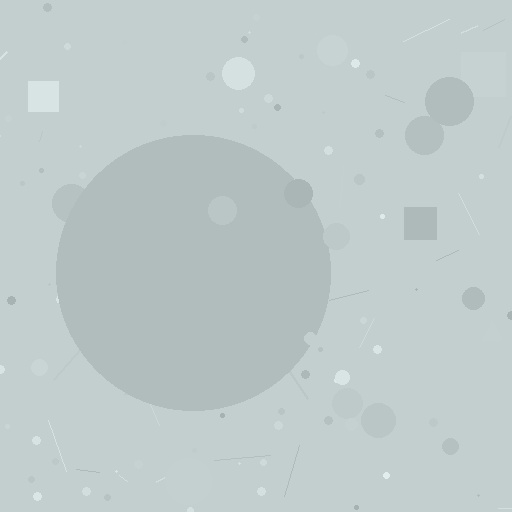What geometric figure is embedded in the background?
A circle is embedded in the background.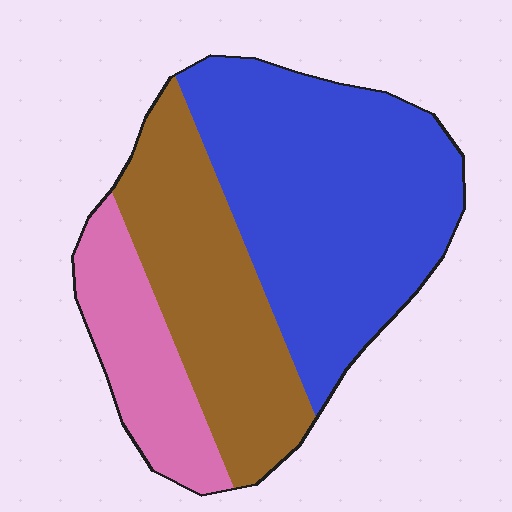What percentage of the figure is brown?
Brown takes up about one third (1/3) of the figure.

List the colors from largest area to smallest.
From largest to smallest: blue, brown, pink.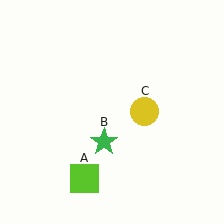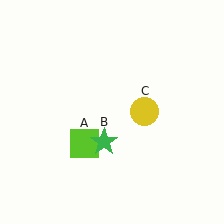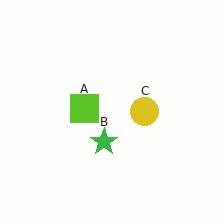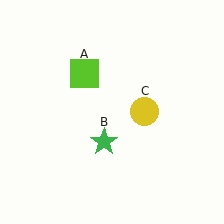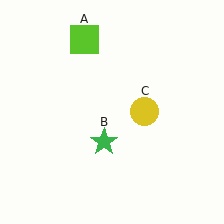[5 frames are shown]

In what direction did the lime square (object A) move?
The lime square (object A) moved up.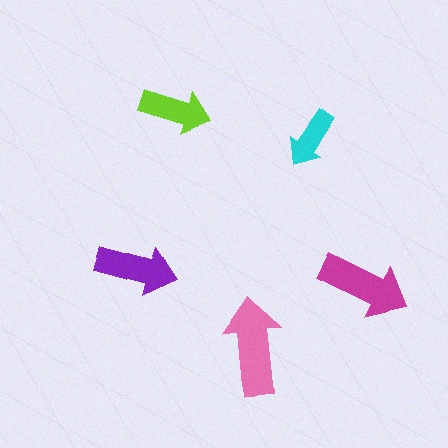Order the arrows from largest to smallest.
the pink one, the magenta one, the purple one, the lime one, the cyan one.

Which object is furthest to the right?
The magenta arrow is rightmost.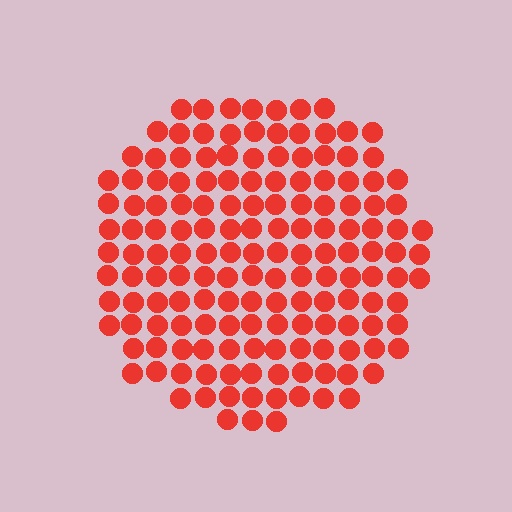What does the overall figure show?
The overall figure shows a circle.